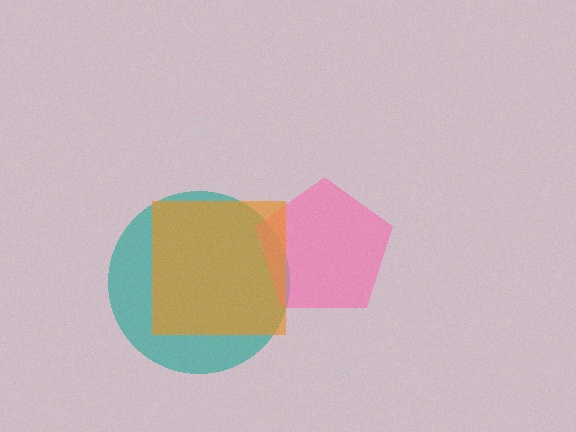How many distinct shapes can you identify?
There are 3 distinct shapes: a teal circle, a pink pentagon, an orange square.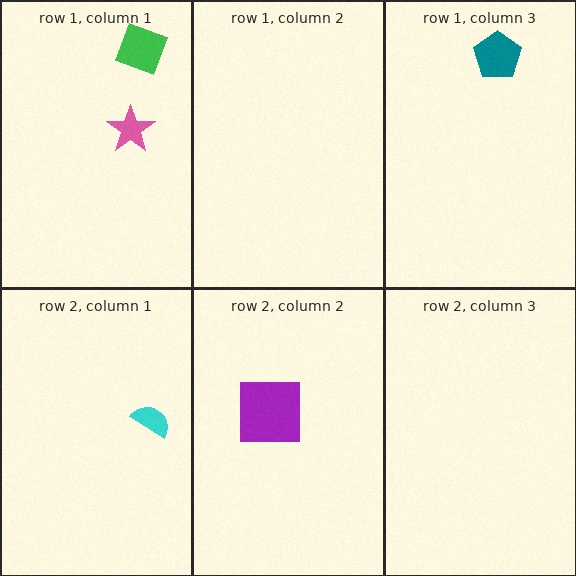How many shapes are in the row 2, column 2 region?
1.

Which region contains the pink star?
The row 1, column 1 region.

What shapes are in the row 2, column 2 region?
The purple square.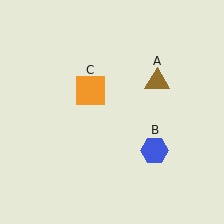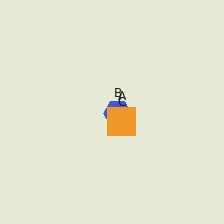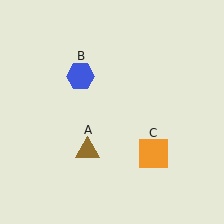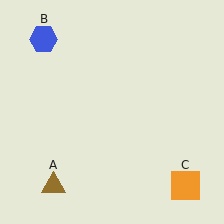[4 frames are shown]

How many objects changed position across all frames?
3 objects changed position: brown triangle (object A), blue hexagon (object B), orange square (object C).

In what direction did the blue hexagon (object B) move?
The blue hexagon (object B) moved up and to the left.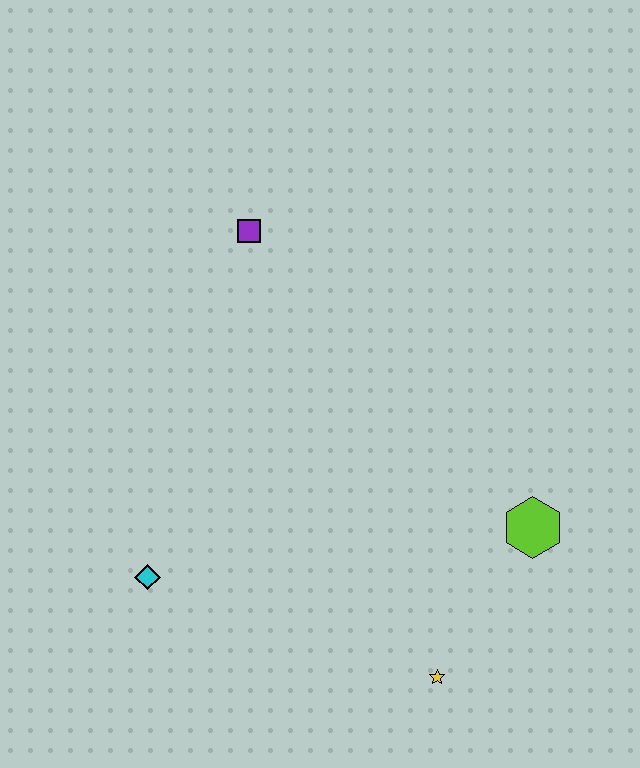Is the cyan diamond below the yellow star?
No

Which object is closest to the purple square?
The cyan diamond is closest to the purple square.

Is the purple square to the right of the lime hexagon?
No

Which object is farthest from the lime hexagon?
The purple square is farthest from the lime hexagon.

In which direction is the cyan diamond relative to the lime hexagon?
The cyan diamond is to the left of the lime hexagon.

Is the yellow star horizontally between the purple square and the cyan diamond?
No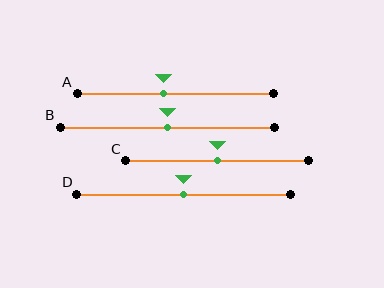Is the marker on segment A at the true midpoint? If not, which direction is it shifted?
No, the marker on segment A is shifted to the left by about 6% of the segment length.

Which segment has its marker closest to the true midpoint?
Segment B has its marker closest to the true midpoint.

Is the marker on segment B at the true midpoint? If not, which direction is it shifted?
Yes, the marker on segment B is at the true midpoint.